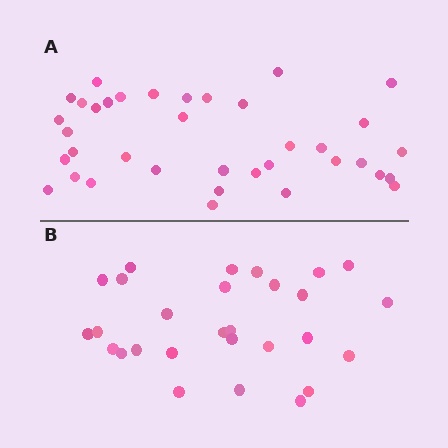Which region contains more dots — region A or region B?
Region A (the top region) has more dots.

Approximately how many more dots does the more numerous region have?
Region A has roughly 8 or so more dots than region B.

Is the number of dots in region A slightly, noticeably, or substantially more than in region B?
Region A has noticeably more, but not dramatically so. The ratio is roughly 1.3 to 1.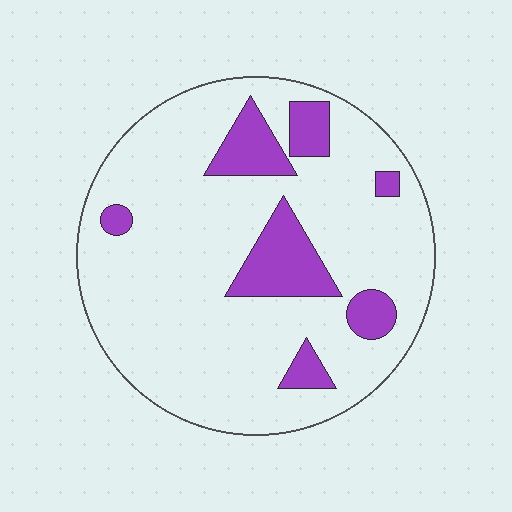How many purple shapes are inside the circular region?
7.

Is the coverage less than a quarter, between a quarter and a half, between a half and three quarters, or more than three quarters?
Less than a quarter.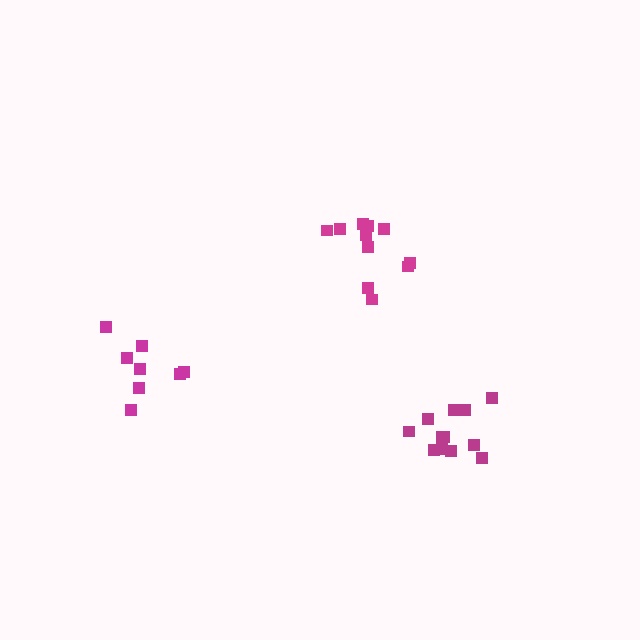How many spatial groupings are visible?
There are 3 spatial groupings.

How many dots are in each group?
Group 1: 11 dots, Group 2: 8 dots, Group 3: 12 dots (31 total).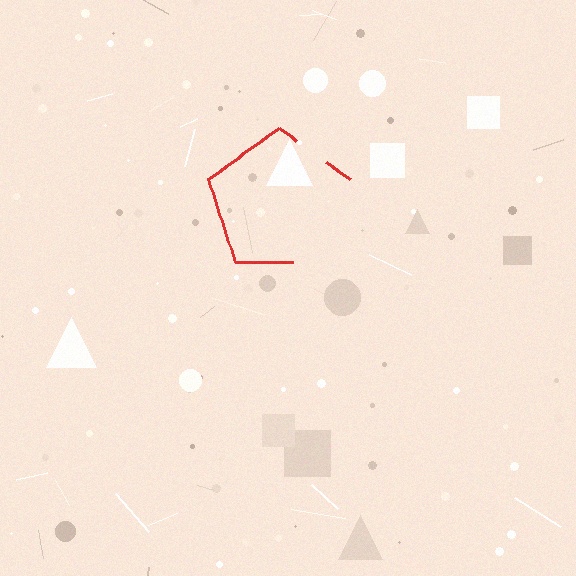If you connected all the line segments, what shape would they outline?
They would outline a pentagon.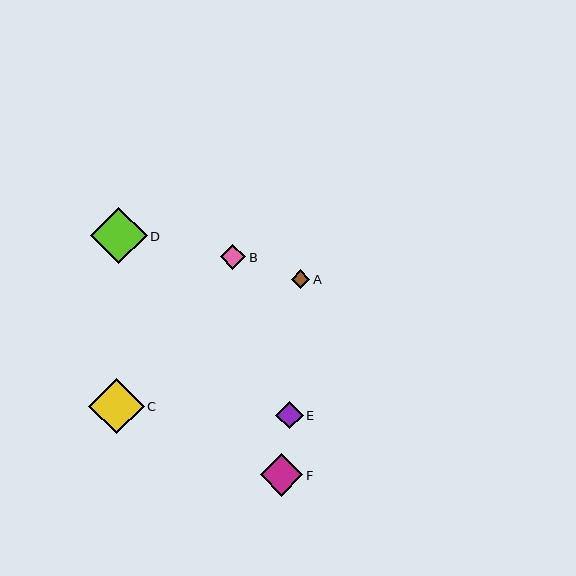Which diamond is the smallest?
Diamond A is the smallest with a size of approximately 18 pixels.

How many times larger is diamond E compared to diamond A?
Diamond E is approximately 1.5 times the size of diamond A.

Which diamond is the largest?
Diamond D is the largest with a size of approximately 57 pixels.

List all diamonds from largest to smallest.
From largest to smallest: D, C, F, E, B, A.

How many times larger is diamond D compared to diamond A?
Diamond D is approximately 3.1 times the size of diamond A.